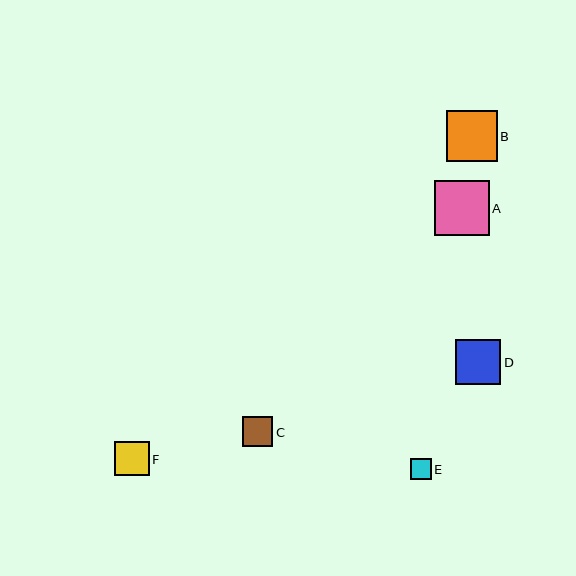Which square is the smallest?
Square E is the smallest with a size of approximately 21 pixels.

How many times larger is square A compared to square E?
Square A is approximately 2.7 times the size of square E.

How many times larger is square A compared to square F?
Square A is approximately 1.6 times the size of square F.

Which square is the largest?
Square A is the largest with a size of approximately 55 pixels.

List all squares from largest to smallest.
From largest to smallest: A, B, D, F, C, E.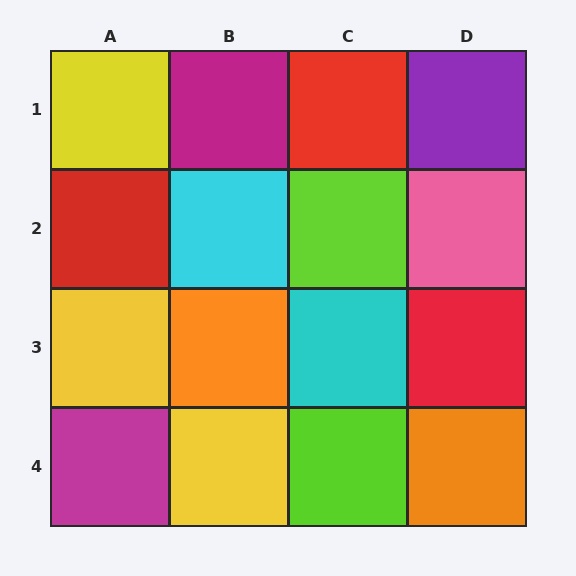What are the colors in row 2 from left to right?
Red, cyan, lime, pink.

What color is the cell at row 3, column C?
Cyan.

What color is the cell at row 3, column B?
Orange.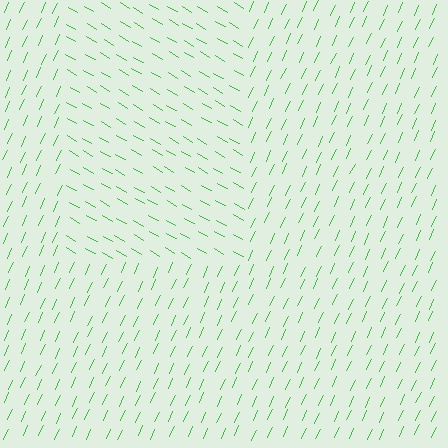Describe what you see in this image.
The image is filled with small green line segments. A rectangle region in the image has lines oriented differently from the surrounding lines, creating a visible texture boundary.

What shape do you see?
I see a rectangle.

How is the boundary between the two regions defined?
The boundary is defined purely by a change in line orientation (approximately 85 degrees difference). All lines are the same color and thickness.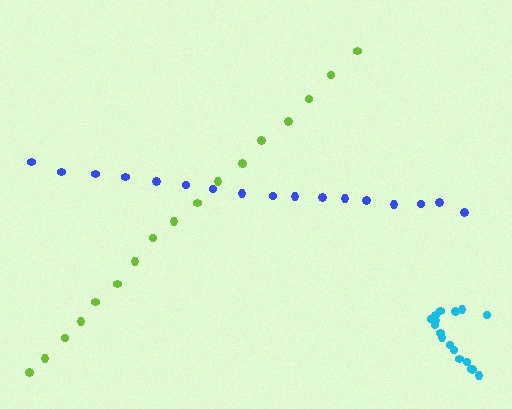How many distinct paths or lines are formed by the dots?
There are 3 distinct paths.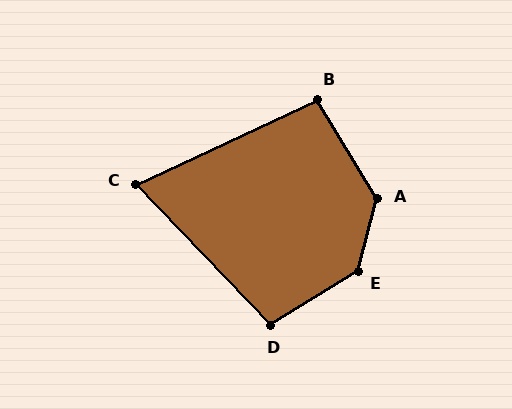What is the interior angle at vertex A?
Approximately 133 degrees (obtuse).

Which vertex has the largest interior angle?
E, at approximately 137 degrees.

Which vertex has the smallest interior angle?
C, at approximately 72 degrees.